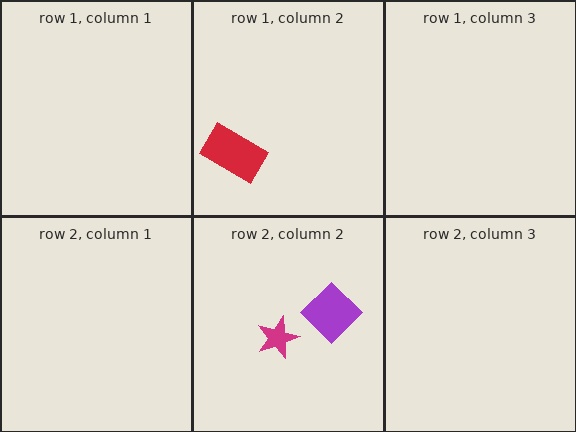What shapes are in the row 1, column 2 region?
The red rectangle.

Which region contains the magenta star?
The row 2, column 2 region.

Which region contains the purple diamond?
The row 2, column 2 region.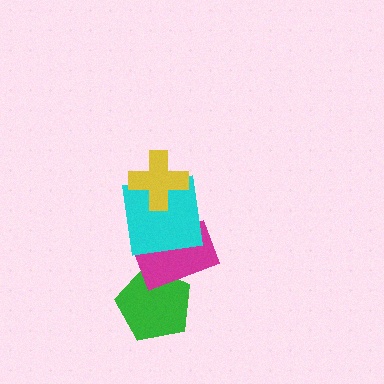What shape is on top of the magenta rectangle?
The cyan square is on top of the magenta rectangle.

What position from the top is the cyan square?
The cyan square is 2nd from the top.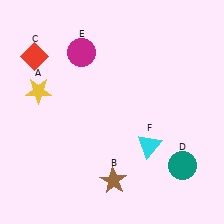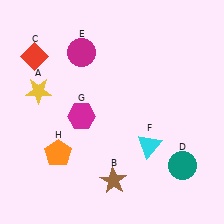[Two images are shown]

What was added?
A magenta hexagon (G), an orange pentagon (H) were added in Image 2.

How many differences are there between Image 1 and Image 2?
There are 2 differences between the two images.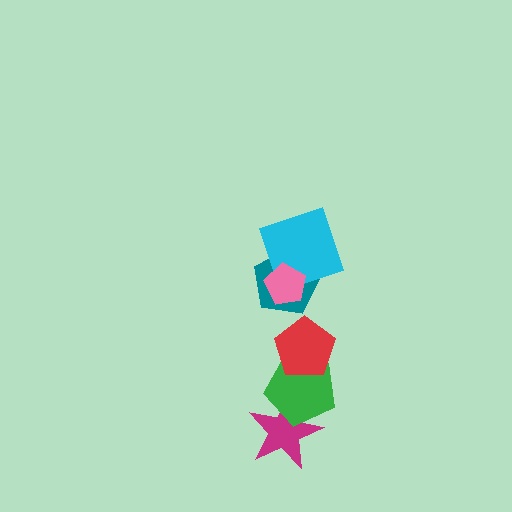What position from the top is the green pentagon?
The green pentagon is 5th from the top.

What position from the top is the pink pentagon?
The pink pentagon is 1st from the top.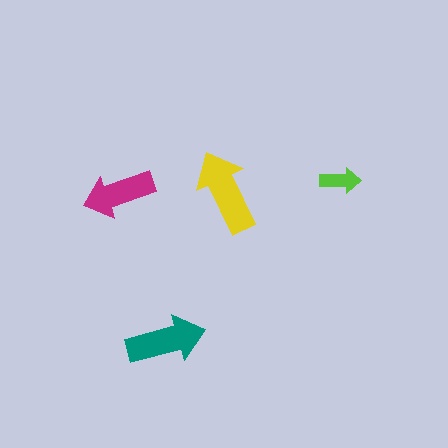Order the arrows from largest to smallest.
the yellow one, the teal one, the magenta one, the lime one.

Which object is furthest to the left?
The magenta arrow is leftmost.